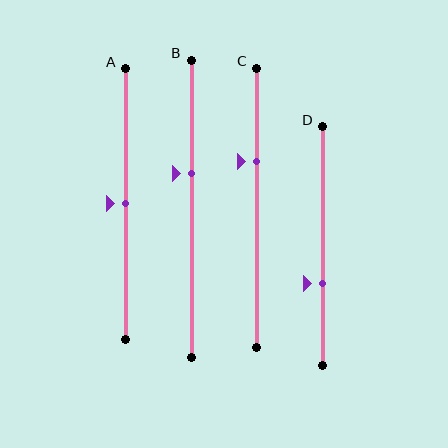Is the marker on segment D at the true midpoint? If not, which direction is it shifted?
No, the marker on segment D is shifted downward by about 16% of the segment length.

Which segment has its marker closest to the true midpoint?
Segment A has its marker closest to the true midpoint.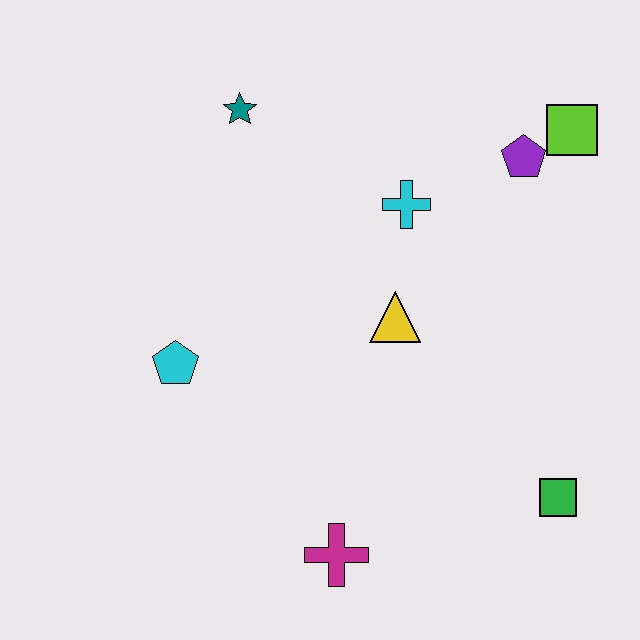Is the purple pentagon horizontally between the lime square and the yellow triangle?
Yes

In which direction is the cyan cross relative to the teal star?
The cyan cross is to the right of the teal star.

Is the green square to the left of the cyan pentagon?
No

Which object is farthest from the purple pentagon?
The magenta cross is farthest from the purple pentagon.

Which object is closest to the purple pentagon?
The lime square is closest to the purple pentagon.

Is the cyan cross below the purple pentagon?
Yes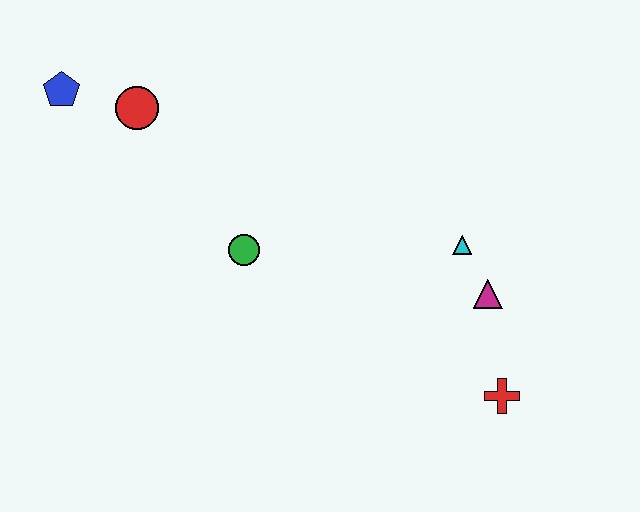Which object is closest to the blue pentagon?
The red circle is closest to the blue pentagon.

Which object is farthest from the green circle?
The red cross is farthest from the green circle.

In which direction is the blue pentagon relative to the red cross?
The blue pentagon is to the left of the red cross.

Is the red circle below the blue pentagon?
Yes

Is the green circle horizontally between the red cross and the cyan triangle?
No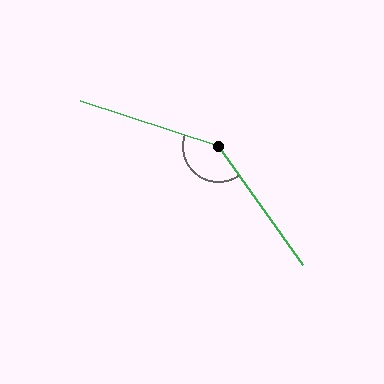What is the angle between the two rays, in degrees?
Approximately 144 degrees.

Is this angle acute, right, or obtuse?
It is obtuse.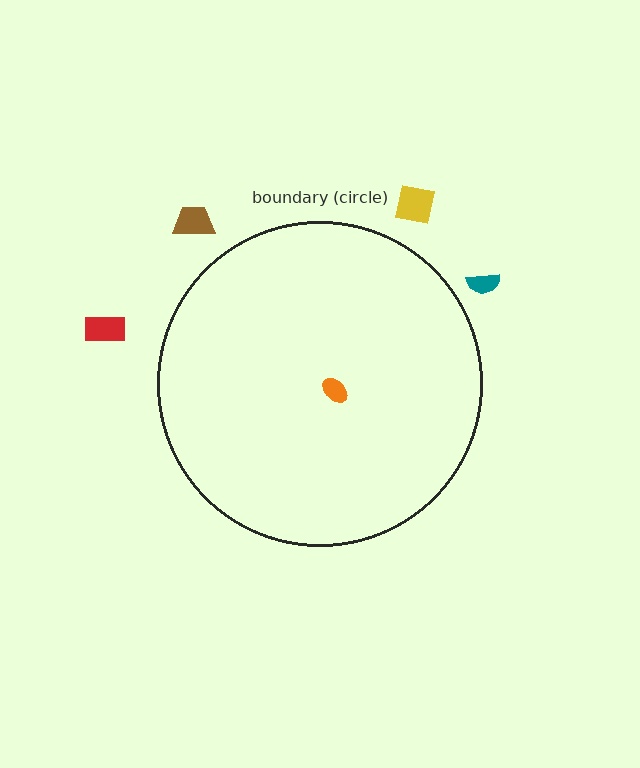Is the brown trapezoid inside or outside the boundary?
Outside.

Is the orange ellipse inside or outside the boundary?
Inside.